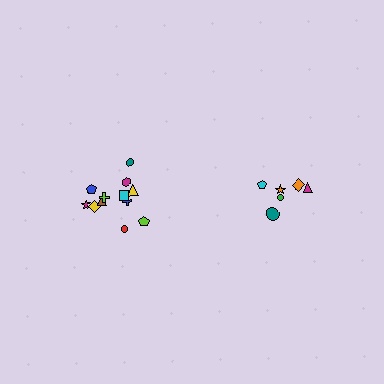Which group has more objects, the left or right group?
The left group.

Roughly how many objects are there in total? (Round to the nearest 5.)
Roughly 20 objects in total.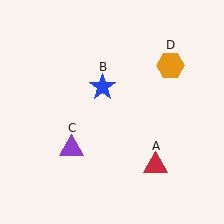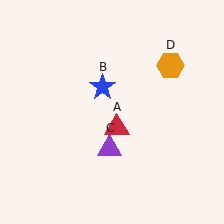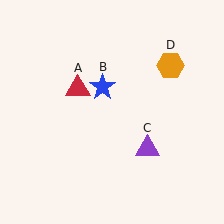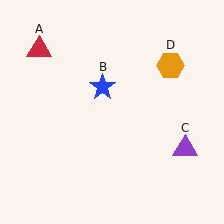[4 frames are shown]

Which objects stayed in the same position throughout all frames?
Blue star (object B) and orange hexagon (object D) remained stationary.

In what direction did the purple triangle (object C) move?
The purple triangle (object C) moved right.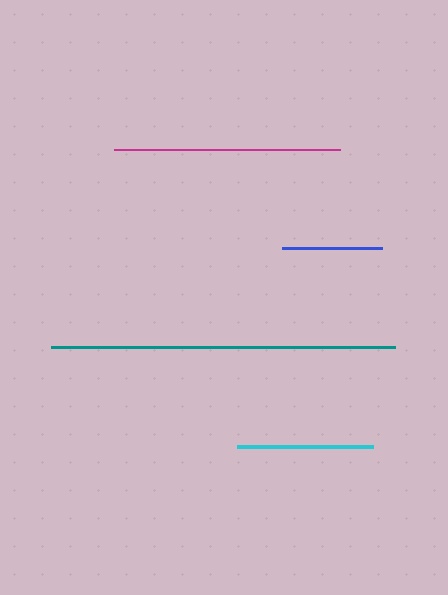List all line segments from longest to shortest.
From longest to shortest: teal, magenta, cyan, blue.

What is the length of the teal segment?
The teal segment is approximately 344 pixels long.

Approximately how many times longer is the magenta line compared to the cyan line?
The magenta line is approximately 1.7 times the length of the cyan line.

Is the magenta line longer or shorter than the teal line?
The teal line is longer than the magenta line.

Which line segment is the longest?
The teal line is the longest at approximately 344 pixels.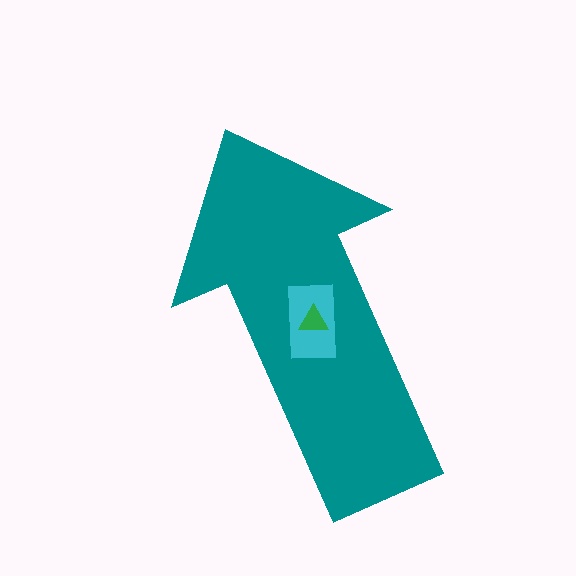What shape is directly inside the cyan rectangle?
The green triangle.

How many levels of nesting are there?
3.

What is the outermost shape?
The teal arrow.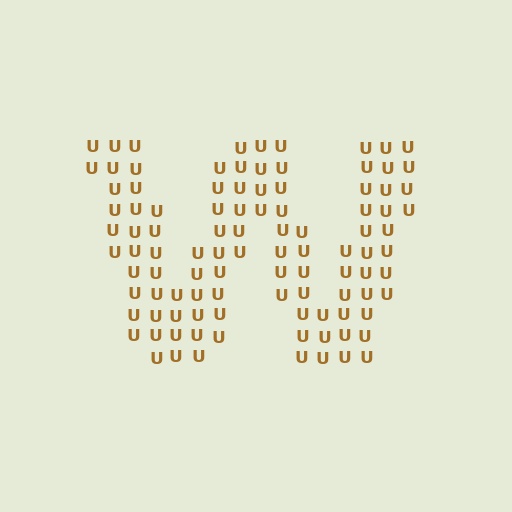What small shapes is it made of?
It is made of small letter U's.